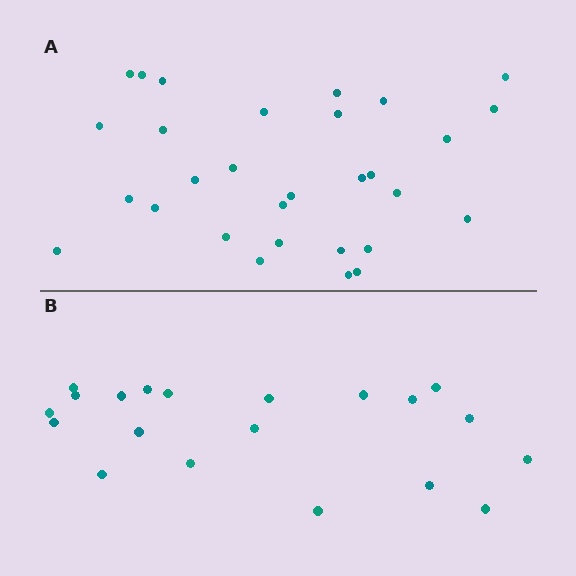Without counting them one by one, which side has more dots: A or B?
Region A (the top region) has more dots.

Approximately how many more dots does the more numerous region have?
Region A has roughly 10 or so more dots than region B.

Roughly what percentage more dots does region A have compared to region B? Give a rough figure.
About 50% more.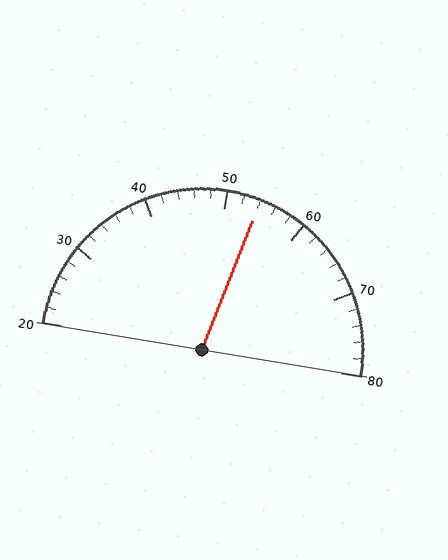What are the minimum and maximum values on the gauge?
The gauge ranges from 20 to 80.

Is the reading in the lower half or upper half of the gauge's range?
The reading is in the upper half of the range (20 to 80).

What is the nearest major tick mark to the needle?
The nearest major tick mark is 50.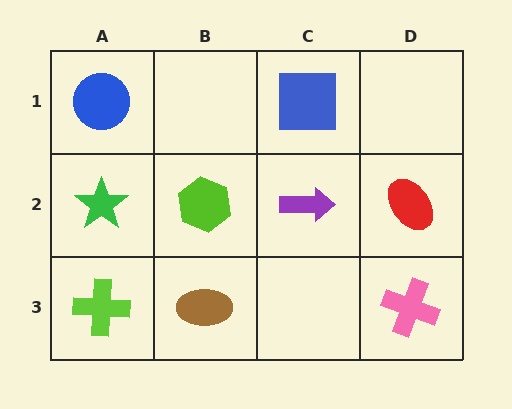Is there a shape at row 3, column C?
No, that cell is empty.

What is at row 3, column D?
A pink cross.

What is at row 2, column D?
A red ellipse.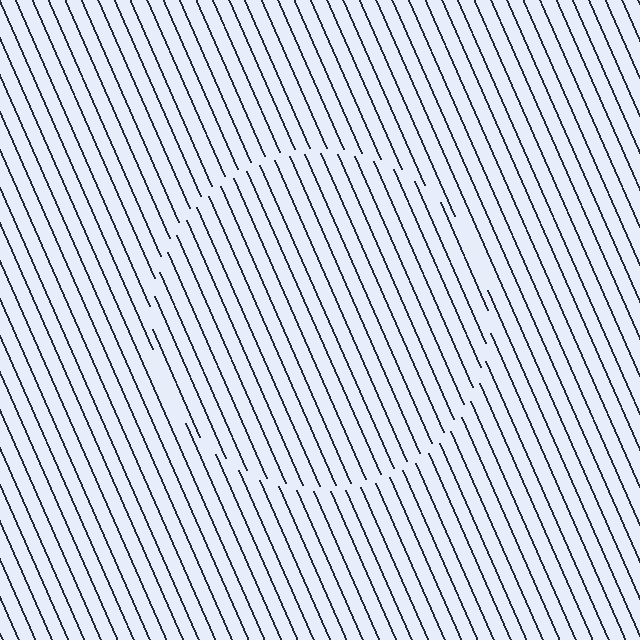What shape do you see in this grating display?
An illusory circle. The interior of the shape contains the same grating, shifted by half a period — the contour is defined by the phase discontinuity where line-ends from the inner and outer gratings abut.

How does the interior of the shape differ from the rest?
The interior of the shape contains the same grating, shifted by half a period — the contour is defined by the phase discontinuity where line-ends from the inner and outer gratings abut.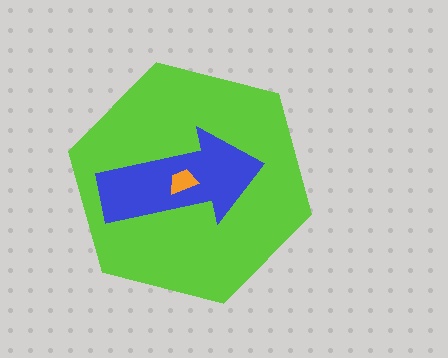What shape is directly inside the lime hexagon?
The blue arrow.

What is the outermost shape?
The lime hexagon.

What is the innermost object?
The orange trapezoid.